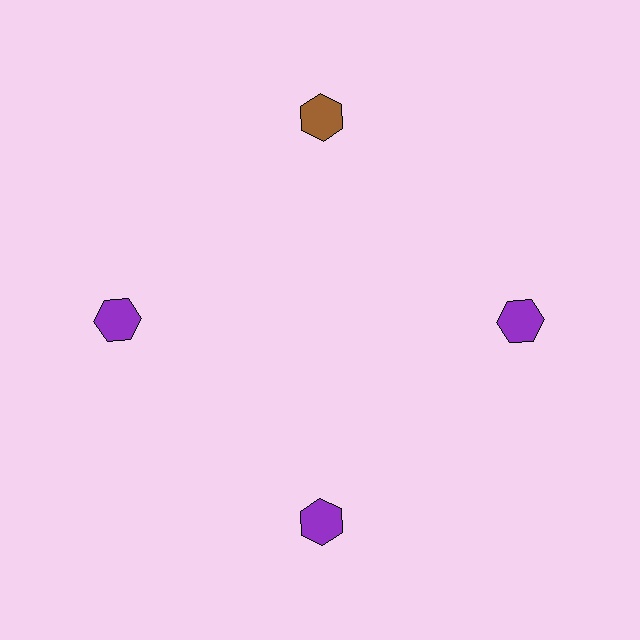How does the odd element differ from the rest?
It has a different color: brown instead of purple.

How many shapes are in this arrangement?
There are 4 shapes arranged in a ring pattern.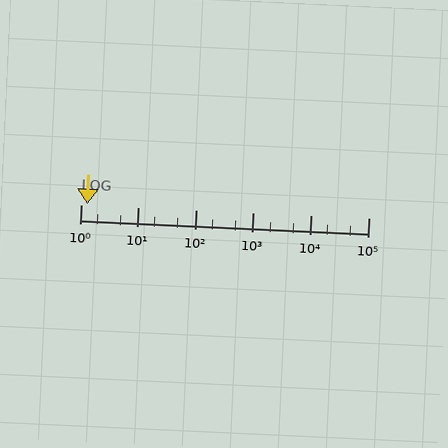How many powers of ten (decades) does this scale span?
The scale spans 5 decades, from 1 to 100000.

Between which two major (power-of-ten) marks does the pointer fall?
The pointer is between 1 and 10.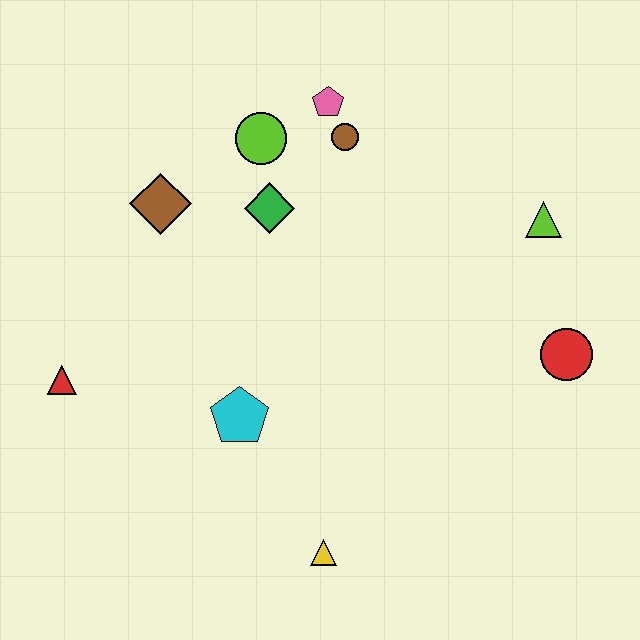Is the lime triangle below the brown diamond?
Yes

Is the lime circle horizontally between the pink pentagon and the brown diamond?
Yes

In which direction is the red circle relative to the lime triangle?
The red circle is below the lime triangle.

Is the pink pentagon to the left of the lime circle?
No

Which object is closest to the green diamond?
The lime circle is closest to the green diamond.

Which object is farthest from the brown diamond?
The red circle is farthest from the brown diamond.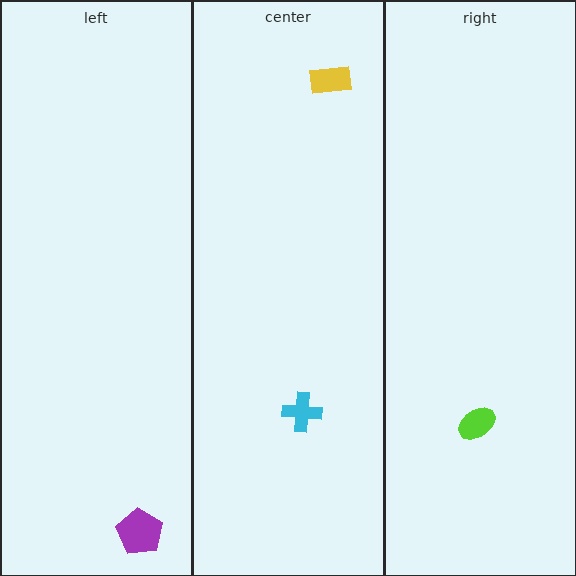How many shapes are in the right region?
1.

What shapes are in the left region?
The purple pentagon.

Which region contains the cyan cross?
The center region.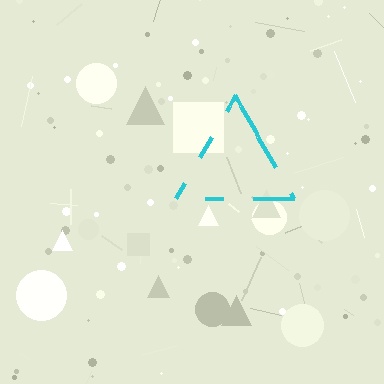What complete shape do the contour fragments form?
The contour fragments form a triangle.